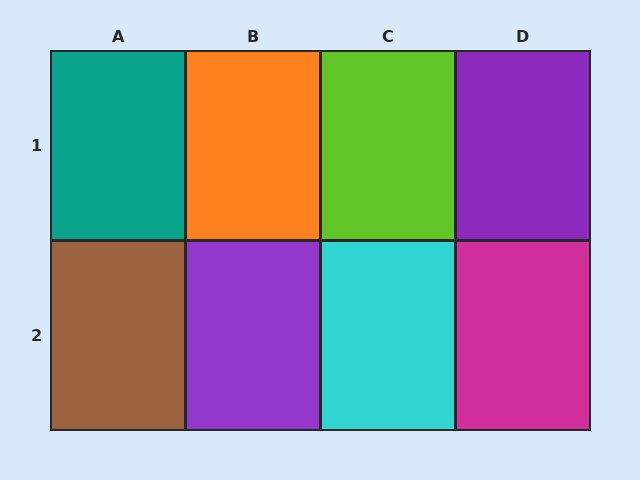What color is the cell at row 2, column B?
Purple.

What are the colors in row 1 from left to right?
Teal, orange, lime, purple.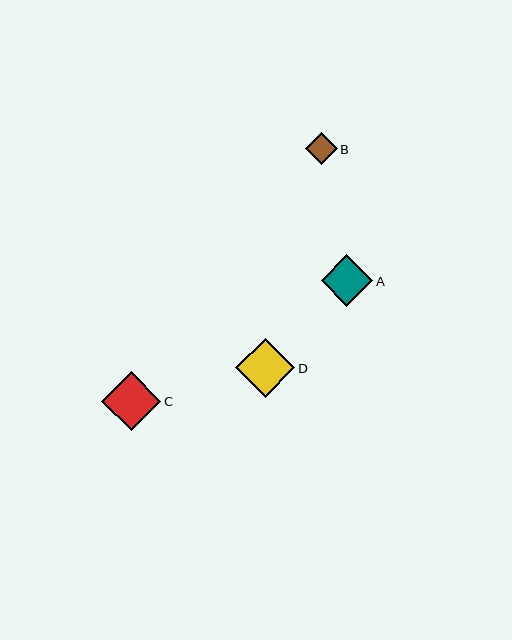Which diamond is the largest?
Diamond C is the largest with a size of approximately 59 pixels.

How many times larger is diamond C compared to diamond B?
Diamond C is approximately 1.9 times the size of diamond B.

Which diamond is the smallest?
Diamond B is the smallest with a size of approximately 32 pixels.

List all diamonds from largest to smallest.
From largest to smallest: C, D, A, B.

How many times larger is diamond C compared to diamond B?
Diamond C is approximately 1.9 times the size of diamond B.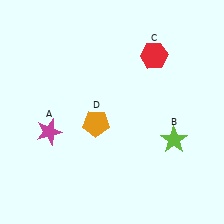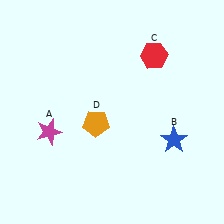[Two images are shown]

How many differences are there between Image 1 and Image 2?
There is 1 difference between the two images.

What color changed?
The star (B) changed from lime in Image 1 to blue in Image 2.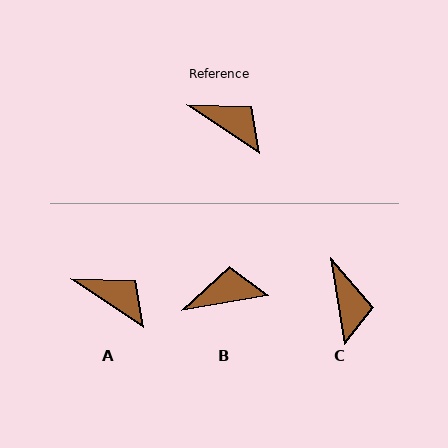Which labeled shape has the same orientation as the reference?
A.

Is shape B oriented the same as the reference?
No, it is off by about 44 degrees.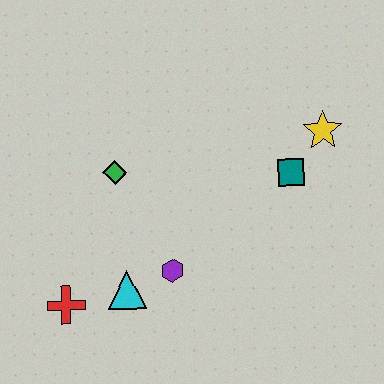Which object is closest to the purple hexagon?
The cyan triangle is closest to the purple hexagon.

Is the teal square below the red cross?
No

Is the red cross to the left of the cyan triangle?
Yes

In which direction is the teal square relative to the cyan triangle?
The teal square is to the right of the cyan triangle.